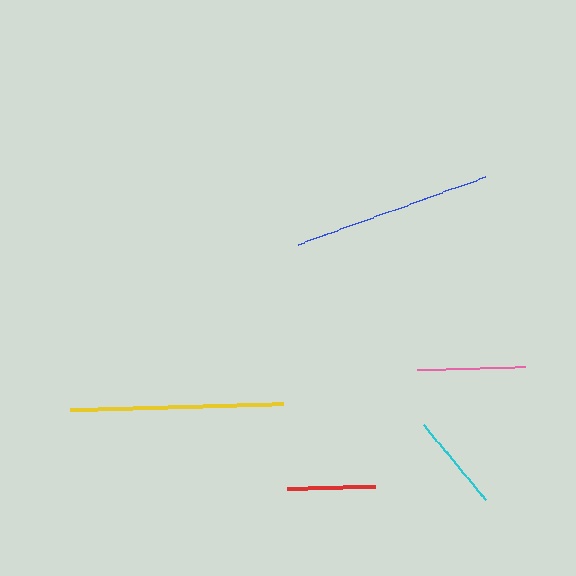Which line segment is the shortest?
The red line is the shortest at approximately 88 pixels.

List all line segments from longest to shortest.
From longest to shortest: yellow, blue, pink, cyan, red.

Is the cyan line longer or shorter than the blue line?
The blue line is longer than the cyan line.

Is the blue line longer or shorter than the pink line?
The blue line is longer than the pink line.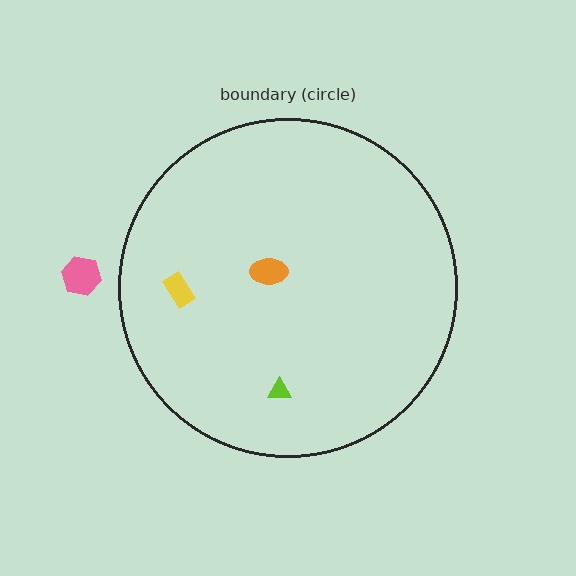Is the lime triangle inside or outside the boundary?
Inside.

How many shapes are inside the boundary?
3 inside, 1 outside.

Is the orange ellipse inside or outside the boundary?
Inside.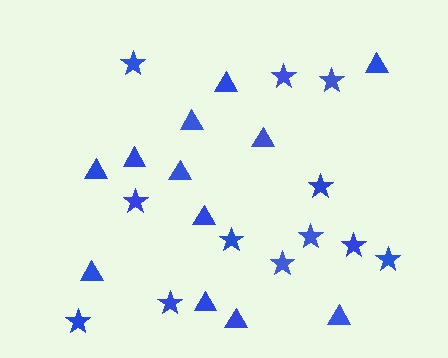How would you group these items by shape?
There are 2 groups: one group of triangles (12) and one group of stars (12).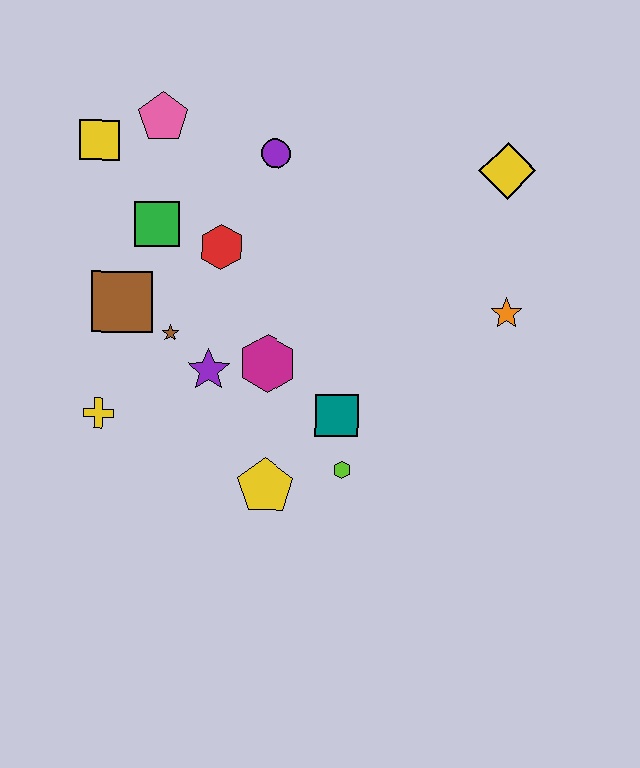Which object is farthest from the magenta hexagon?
The yellow diamond is farthest from the magenta hexagon.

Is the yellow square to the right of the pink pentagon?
No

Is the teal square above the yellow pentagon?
Yes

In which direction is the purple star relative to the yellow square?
The purple star is below the yellow square.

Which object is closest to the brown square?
The brown star is closest to the brown square.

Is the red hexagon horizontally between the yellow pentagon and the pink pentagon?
Yes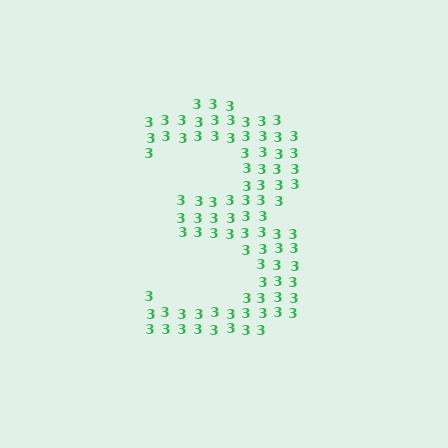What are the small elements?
The small elements are digit 3's.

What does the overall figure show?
The overall figure shows the digit 3.